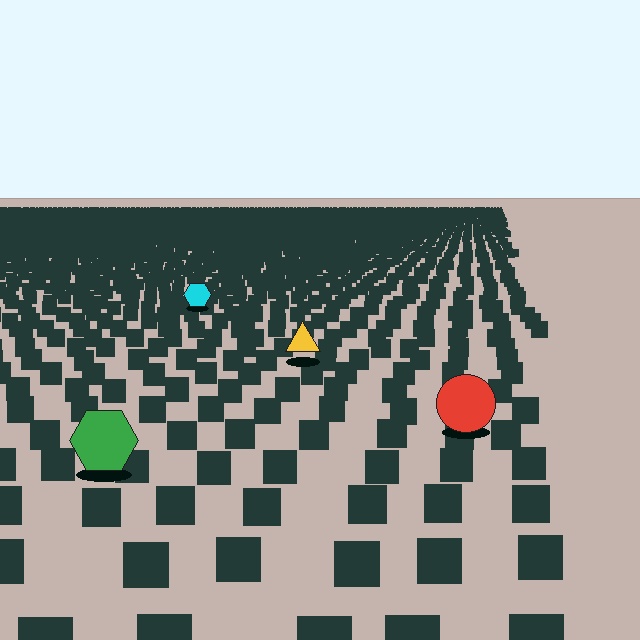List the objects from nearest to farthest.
From nearest to farthest: the green hexagon, the red circle, the yellow triangle, the cyan hexagon.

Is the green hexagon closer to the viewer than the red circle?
Yes. The green hexagon is closer — you can tell from the texture gradient: the ground texture is coarser near it.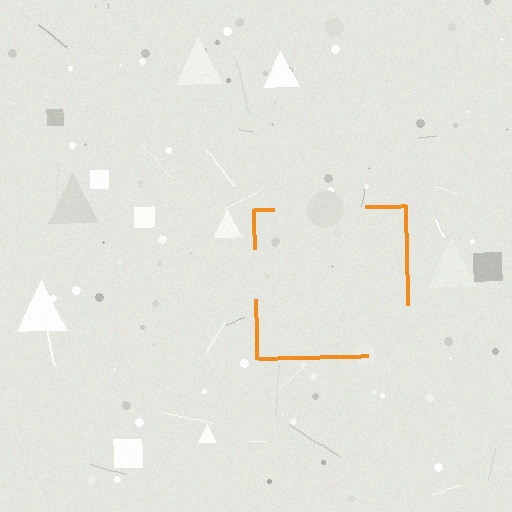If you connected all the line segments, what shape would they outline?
They would outline a square.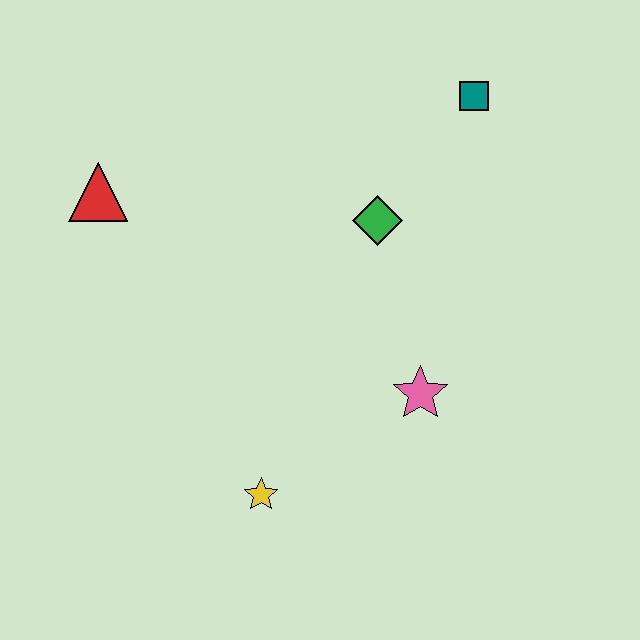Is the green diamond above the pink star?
Yes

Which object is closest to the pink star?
The green diamond is closest to the pink star.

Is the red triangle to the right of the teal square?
No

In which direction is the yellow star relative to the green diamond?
The yellow star is below the green diamond.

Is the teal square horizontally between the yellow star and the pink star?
No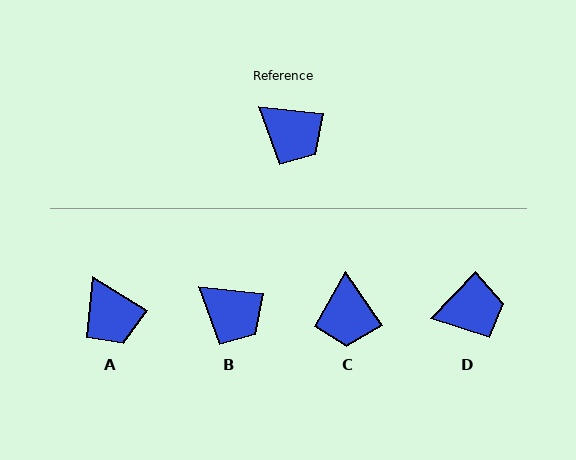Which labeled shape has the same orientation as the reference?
B.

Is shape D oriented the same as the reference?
No, it is off by about 52 degrees.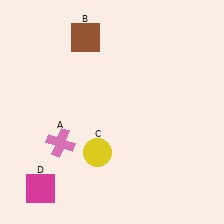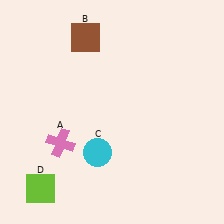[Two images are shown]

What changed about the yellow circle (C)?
In Image 1, C is yellow. In Image 2, it changed to cyan.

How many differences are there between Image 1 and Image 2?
There are 2 differences between the two images.